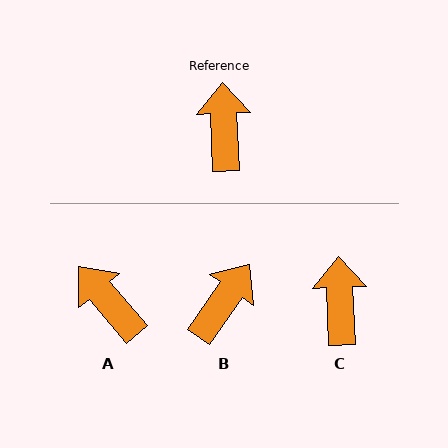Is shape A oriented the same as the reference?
No, it is off by about 38 degrees.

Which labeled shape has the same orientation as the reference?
C.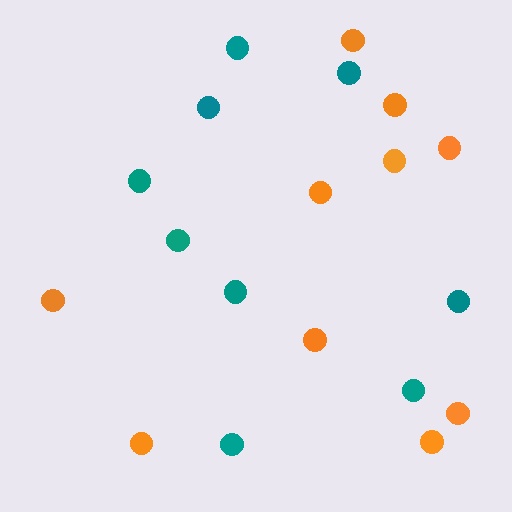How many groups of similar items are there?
There are 2 groups: one group of orange circles (10) and one group of teal circles (9).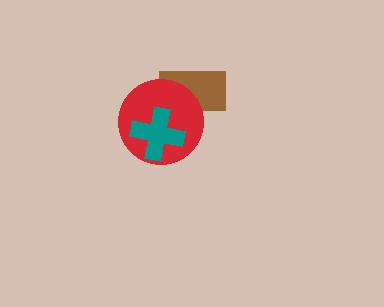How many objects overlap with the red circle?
2 objects overlap with the red circle.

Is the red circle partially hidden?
Yes, it is partially covered by another shape.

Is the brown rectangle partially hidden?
Yes, it is partially covered by another shape.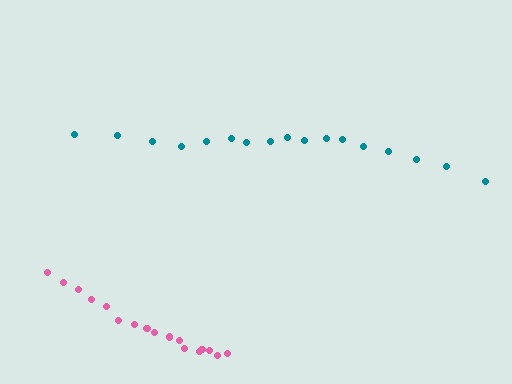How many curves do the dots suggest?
There are 2 distinct paths.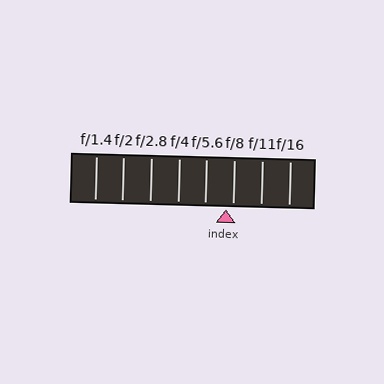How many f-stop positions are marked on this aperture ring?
There are 8 f-stop positions marked.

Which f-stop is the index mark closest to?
The index mark is closest to f/8.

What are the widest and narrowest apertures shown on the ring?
The widest aperture shown is f/1.4 and the narrowest is f/16.